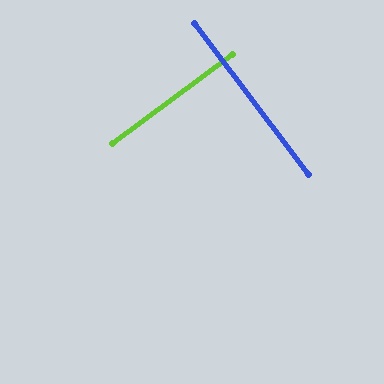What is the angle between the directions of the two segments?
Approximately 90 degrees.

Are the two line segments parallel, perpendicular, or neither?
Perpendicular — they meet at approximately 90°.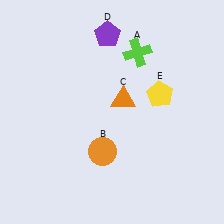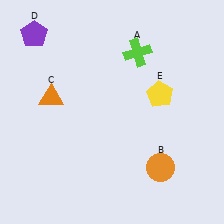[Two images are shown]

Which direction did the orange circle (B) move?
The orange circle (B) moved right.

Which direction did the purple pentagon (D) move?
The purple pentagon (D) moved left.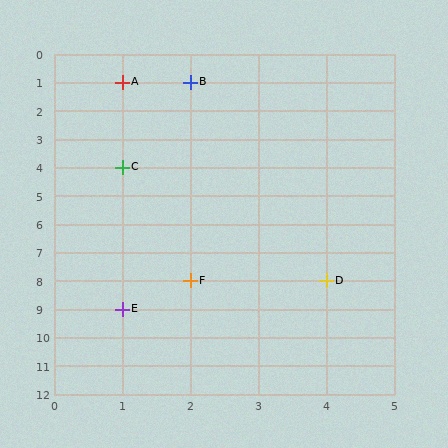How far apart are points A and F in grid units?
Points A and F are 1 column and 7 rows apart (about 7.1 grid units diagonally).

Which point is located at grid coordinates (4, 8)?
Point D is at (4, 8).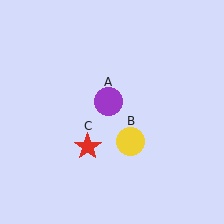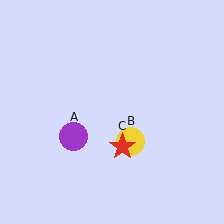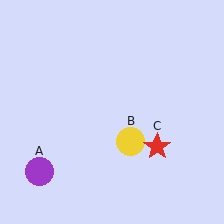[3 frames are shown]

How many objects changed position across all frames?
2 objects changed position: purple circle (object A), red star (object C).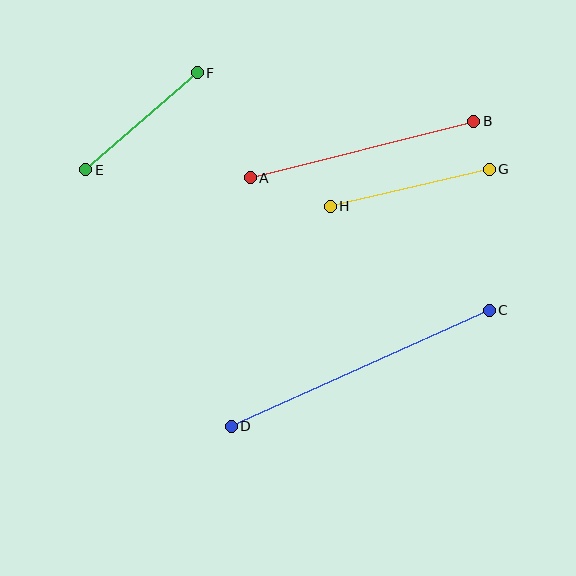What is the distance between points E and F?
The distance is approximately 148 pixels.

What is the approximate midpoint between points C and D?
The midpoint is at approximately (360, 368) pixels.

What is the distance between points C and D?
The distance is approximately 283 pixels.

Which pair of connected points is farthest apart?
Points C and D are farthest apart.